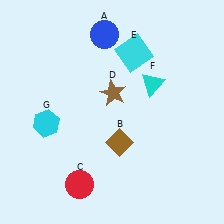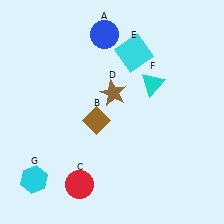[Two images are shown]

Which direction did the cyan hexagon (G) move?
The cyan hexagon (G) moved down.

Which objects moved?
The objects that moved are: the brown diamond (B), the cyan hexagon (G).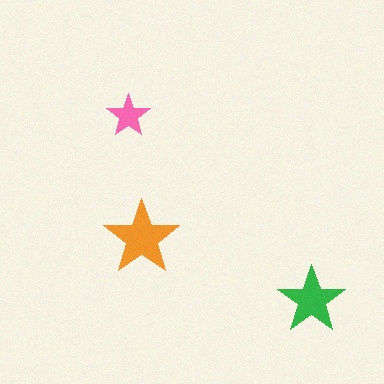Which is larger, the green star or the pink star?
The green one.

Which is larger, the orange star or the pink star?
The orange one.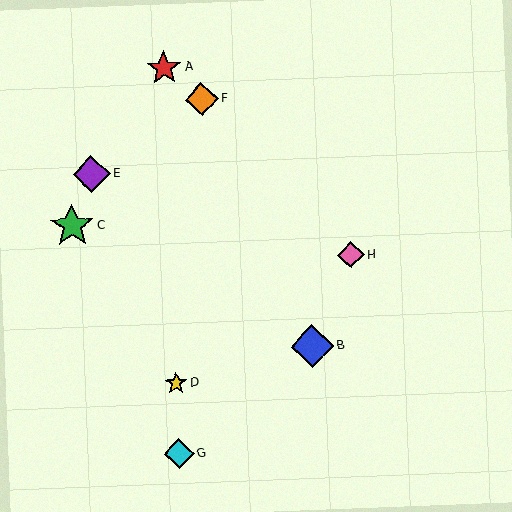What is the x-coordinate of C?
Object C is at x≈72.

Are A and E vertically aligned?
No, A is at x≈164 and E is at x≈92.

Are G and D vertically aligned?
Yes, both are at x≈179.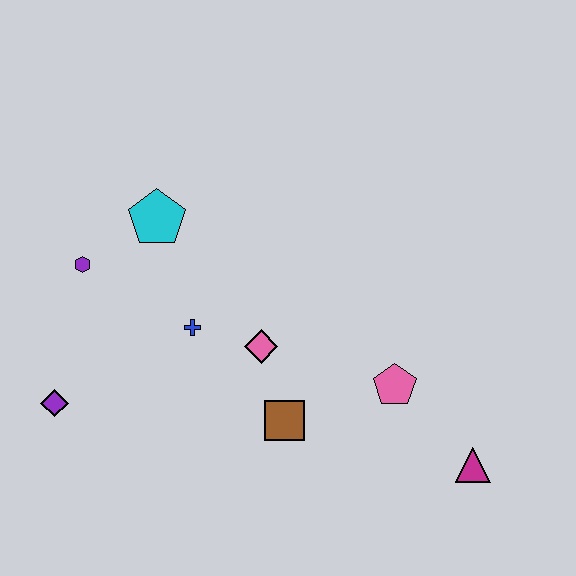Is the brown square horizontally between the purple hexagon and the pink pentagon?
Yes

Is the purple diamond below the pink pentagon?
Yes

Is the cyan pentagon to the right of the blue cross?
No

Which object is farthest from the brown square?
The purple hexagon is farthest from the brown square.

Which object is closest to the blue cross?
The pink diamond is closest to the blue cross.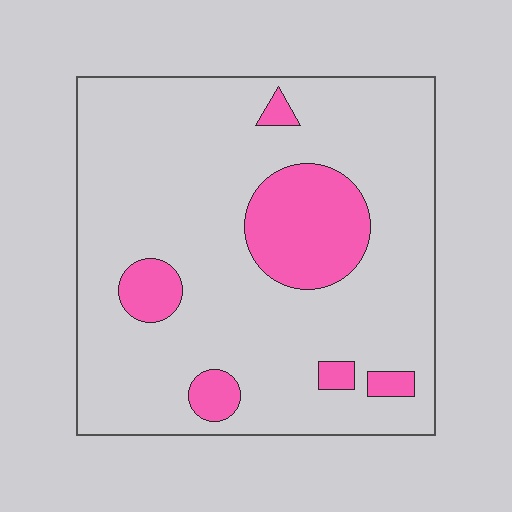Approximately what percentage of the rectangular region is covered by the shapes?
Approximately 15%.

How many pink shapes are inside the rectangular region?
6.